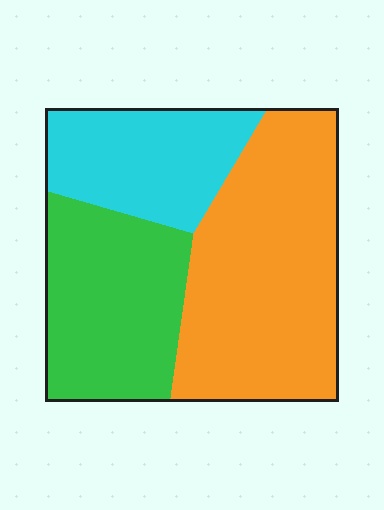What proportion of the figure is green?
Green takes up about one third (1/3) of the figure.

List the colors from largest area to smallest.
From largest to smallest: orange, green, cyan.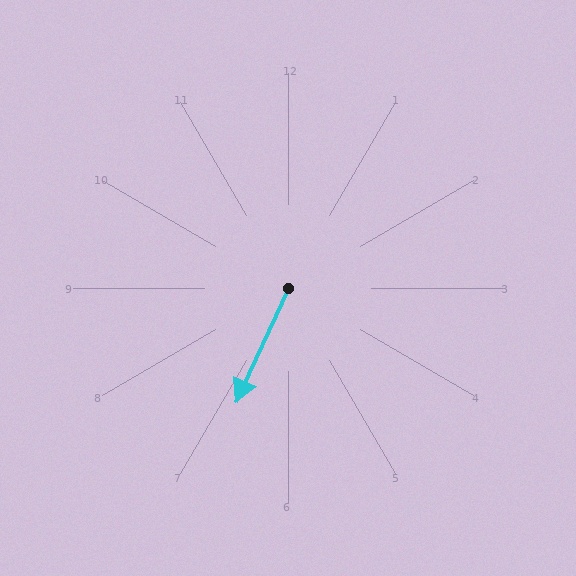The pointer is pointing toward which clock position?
Roughly 7 o'clock.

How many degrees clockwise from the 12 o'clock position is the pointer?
Approximately 205 degrees.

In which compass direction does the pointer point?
Southwest.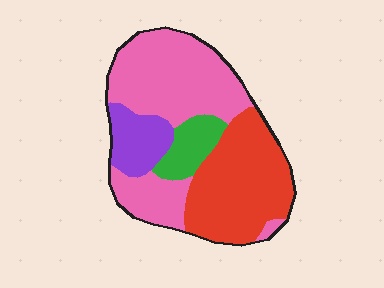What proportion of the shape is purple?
Purple takes up about one eighth (1/8) of the shape.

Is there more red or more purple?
Red.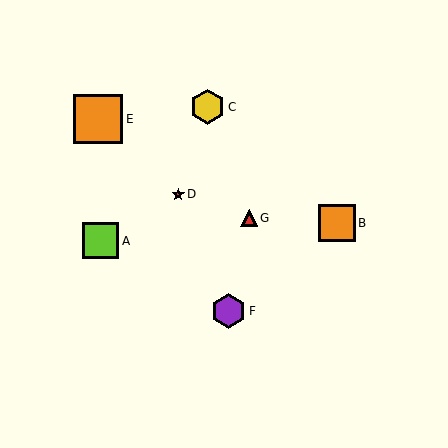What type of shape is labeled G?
Shape G is a red triangle.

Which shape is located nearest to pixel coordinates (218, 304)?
The purple hexagon (labeled F) at (229, 311) is nearest to that location.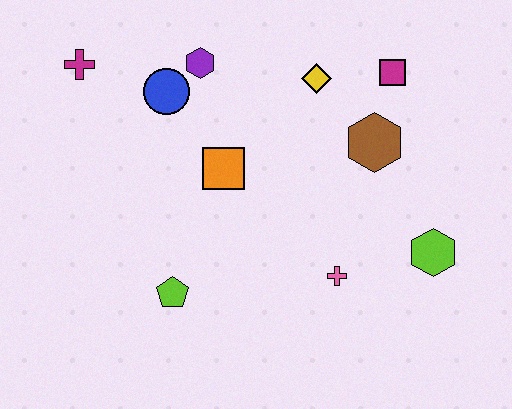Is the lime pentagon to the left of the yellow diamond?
Yes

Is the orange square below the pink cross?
No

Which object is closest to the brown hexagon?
The magenta square is closest to the brown hexagon.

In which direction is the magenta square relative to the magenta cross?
The magenta square is to the right of the magenta cross.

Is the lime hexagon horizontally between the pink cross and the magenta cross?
No